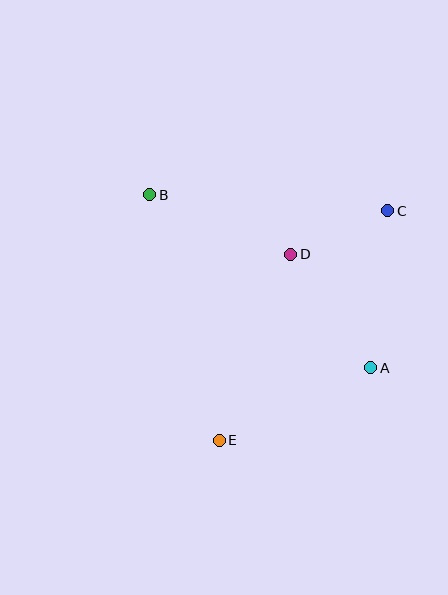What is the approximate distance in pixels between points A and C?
The distance between A and C is approximately 158 pixels.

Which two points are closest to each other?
Points C and D are closest to each other.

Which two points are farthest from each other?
Points C and E are farthest from each other.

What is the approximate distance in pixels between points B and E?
The distance between B and E is approximately 255 pixels.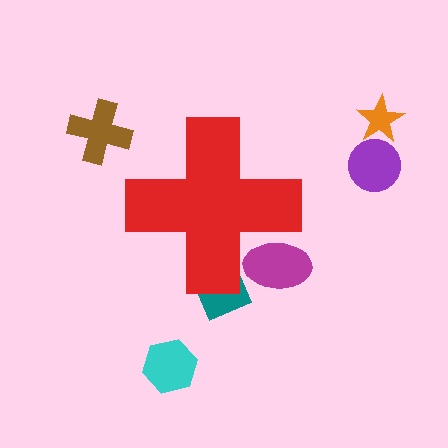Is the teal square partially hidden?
Yes, the teal square is partially hidden behind the red cross.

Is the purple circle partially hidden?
No, the purple circle is fully visible.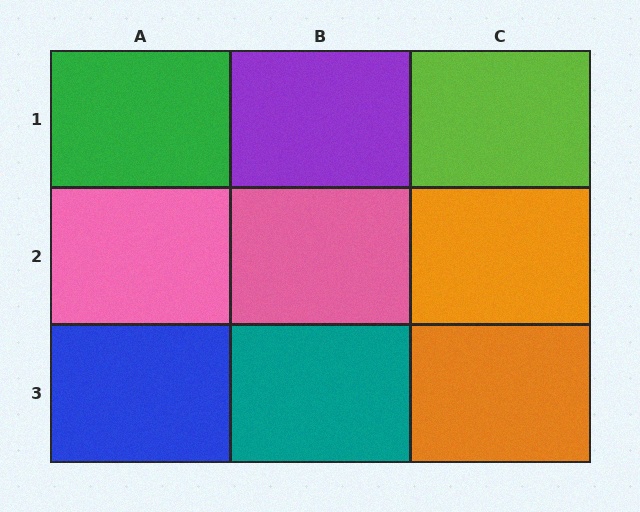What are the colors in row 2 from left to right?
Pink, pink, orange.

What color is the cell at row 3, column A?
Blue.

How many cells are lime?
1 cell is lime.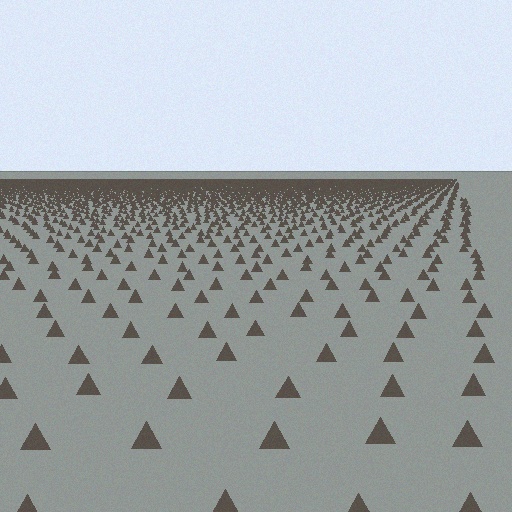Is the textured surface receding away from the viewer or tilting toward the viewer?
The surface is receding away from the viewer. Texture elements get smaller and denser toward the top.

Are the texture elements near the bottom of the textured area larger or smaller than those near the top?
Larger. Near the bottom, elements are closer to the viewer and appear at a bigger on-screen size.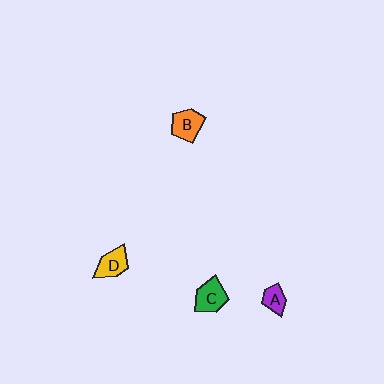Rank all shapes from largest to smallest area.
From largest to smallest: C (green), B (orange), D (yellow), A (purple).